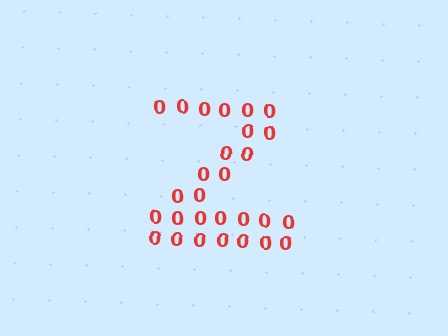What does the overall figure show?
The overall figure shows the letter Z.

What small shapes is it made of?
It is made of small digit 0's.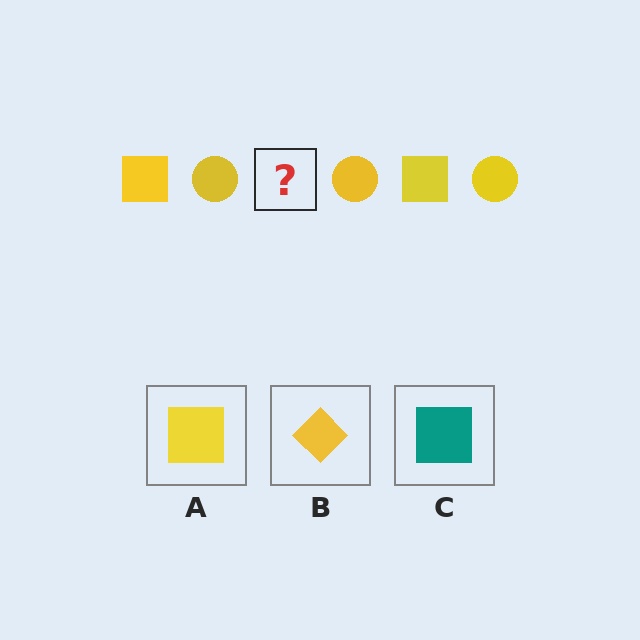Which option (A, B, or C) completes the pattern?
A.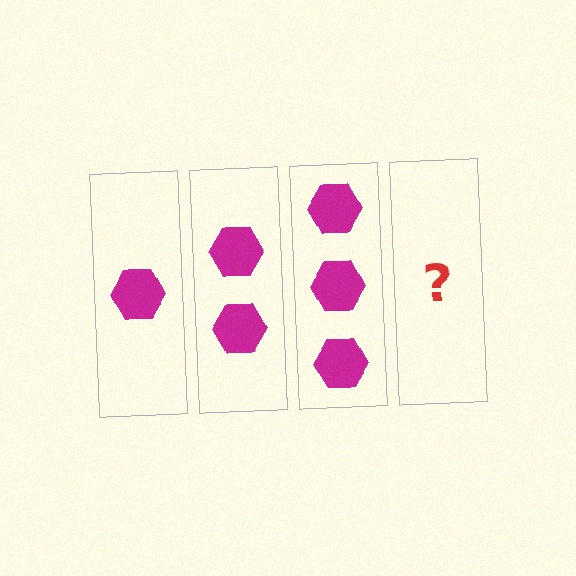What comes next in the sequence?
The next element should be 4 hexagons.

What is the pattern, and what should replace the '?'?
The pattern is that each step adds one more hexagon. The '?' should be 4 hexagons.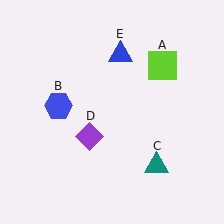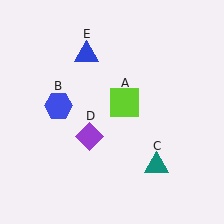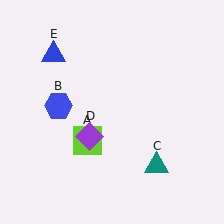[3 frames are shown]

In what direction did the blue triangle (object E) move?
The blue triangle (object E) moved left.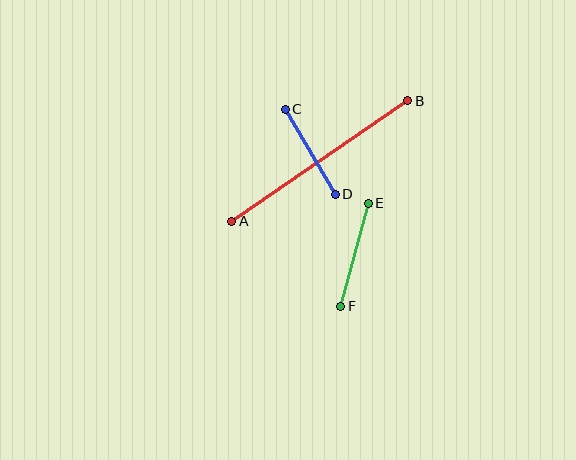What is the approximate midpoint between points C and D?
The midpoint is at approximately (310, 152) pixels.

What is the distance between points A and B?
The distance is approximately 214 pixels.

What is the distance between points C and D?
The distance is approximately 98 pixels.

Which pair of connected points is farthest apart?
Points A and B are farthest apart.